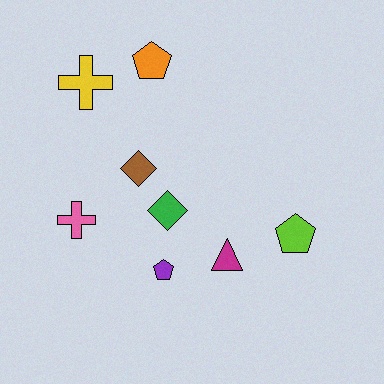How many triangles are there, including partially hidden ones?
There is 1 triangle.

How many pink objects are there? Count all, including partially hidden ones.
There is 1 pink object.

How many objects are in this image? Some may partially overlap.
There are 8 objects.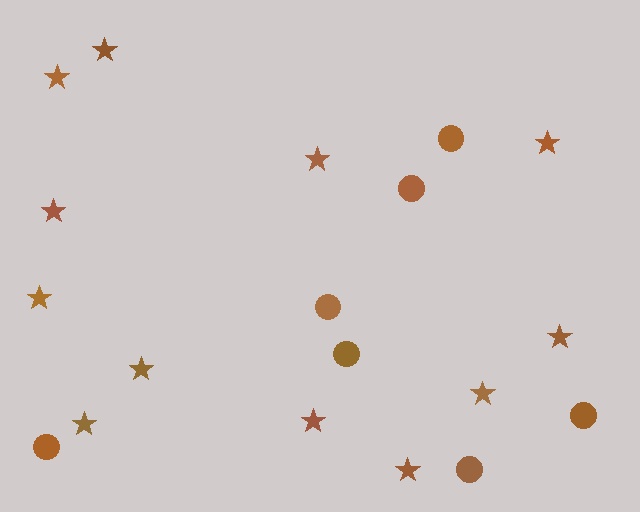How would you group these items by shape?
There are 2 groups: one group of stars (12) and one group of circles (7).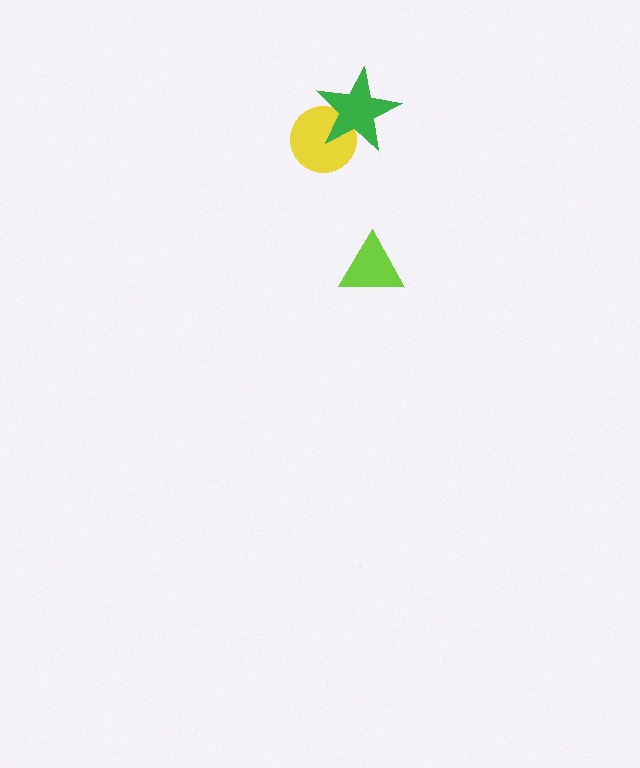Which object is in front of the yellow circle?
The green star is in front of the yellow circle.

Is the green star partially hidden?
No, no other shape covers it.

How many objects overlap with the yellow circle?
1 object overlaps with the yellow circle.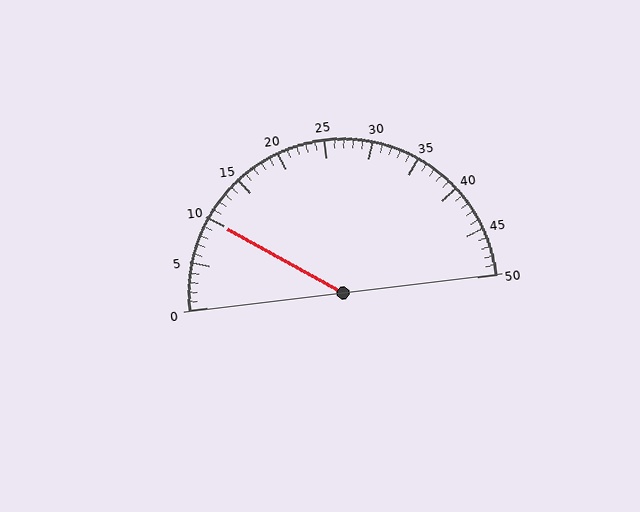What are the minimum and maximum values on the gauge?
The gauge ranges from 0 to 50.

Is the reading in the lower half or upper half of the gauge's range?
The reading is in the lower half of the range (0 to 50).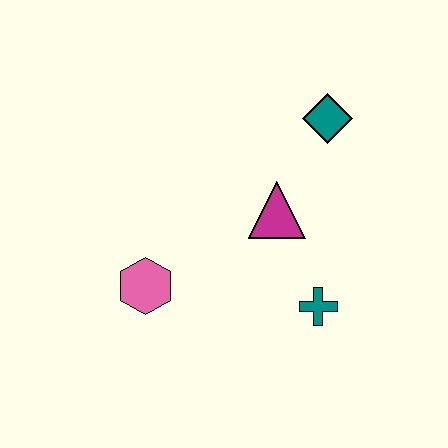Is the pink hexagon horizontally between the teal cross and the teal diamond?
No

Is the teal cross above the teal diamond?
No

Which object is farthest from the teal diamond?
The pink hexagon is farthest from the teal diamond.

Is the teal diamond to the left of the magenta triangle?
No